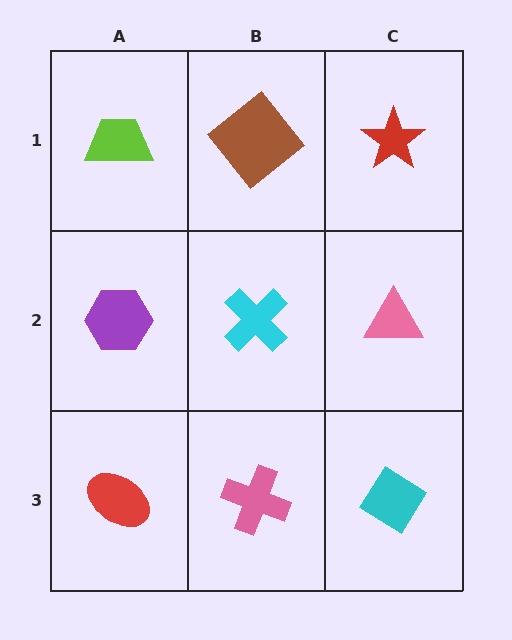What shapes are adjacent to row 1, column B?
A cyan cross (row 2, column B), a lime trapezoid (row 1, column A), a red star (row 1, column C).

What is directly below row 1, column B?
A cyan cross.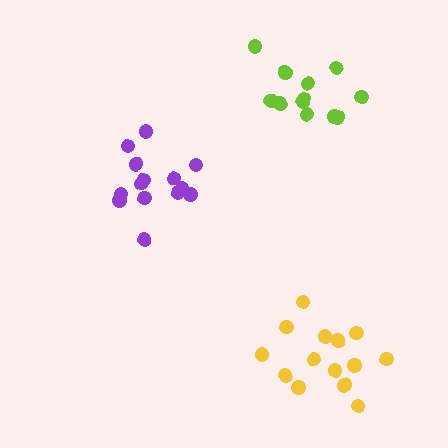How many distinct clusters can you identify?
There are 3 distinct clusters.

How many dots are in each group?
Group 1: 14 dots, Group 2: 14 dots, Group 3: 12 dots (40 total).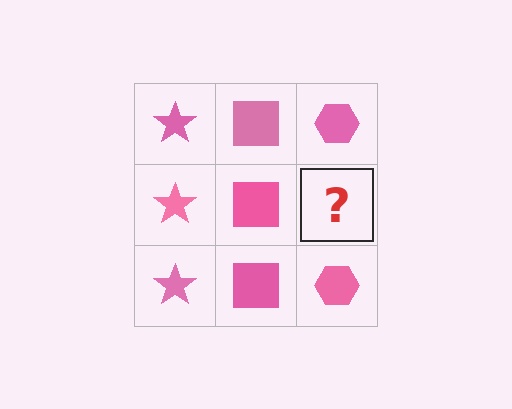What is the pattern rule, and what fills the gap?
The rule is that each column has a consistent shape. The gap should be filled with a pink hexagon.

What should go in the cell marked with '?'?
The missing cell should contain a pink hexagon.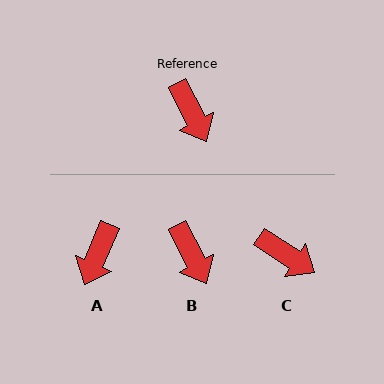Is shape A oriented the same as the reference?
No, it is off by about 50 degrees.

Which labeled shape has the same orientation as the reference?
B.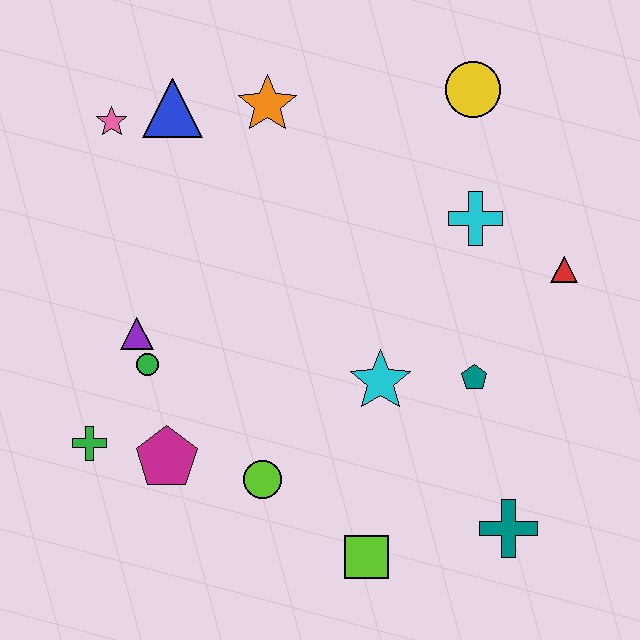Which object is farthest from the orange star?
The teal cross is farthest from the orange star.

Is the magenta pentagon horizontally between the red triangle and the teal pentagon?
No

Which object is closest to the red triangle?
The cyan cross is closest to the red triangle.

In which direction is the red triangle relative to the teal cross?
The red triangle is above the teal cross.